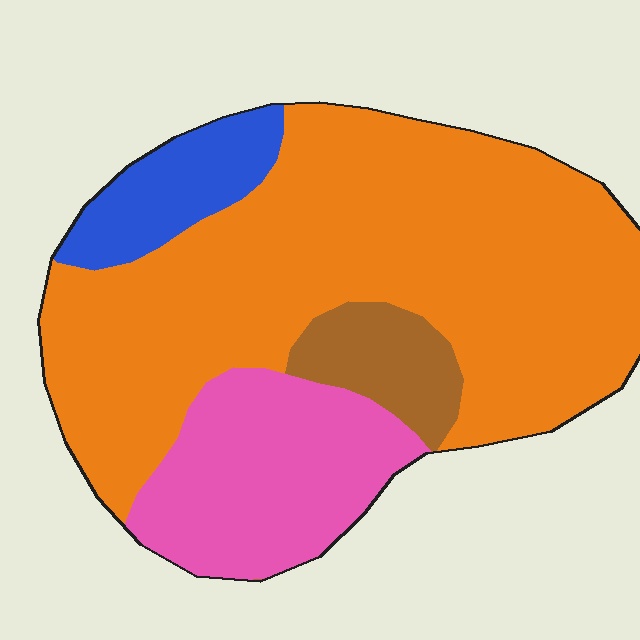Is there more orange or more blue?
Orange.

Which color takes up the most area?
Orange, at roughly 65%.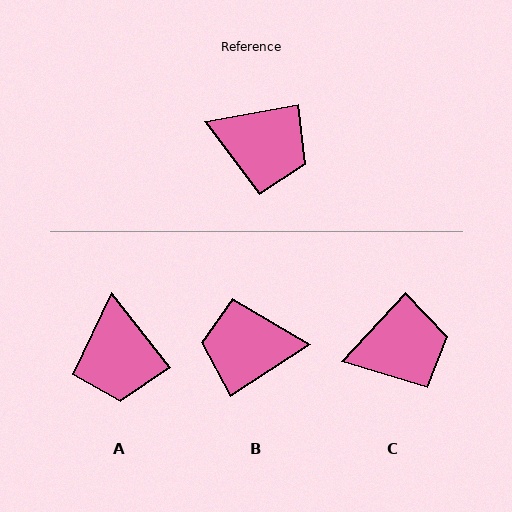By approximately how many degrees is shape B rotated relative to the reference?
Approximately 158 degrees clockwise.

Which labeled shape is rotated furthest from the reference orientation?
B, about 158 degrees away.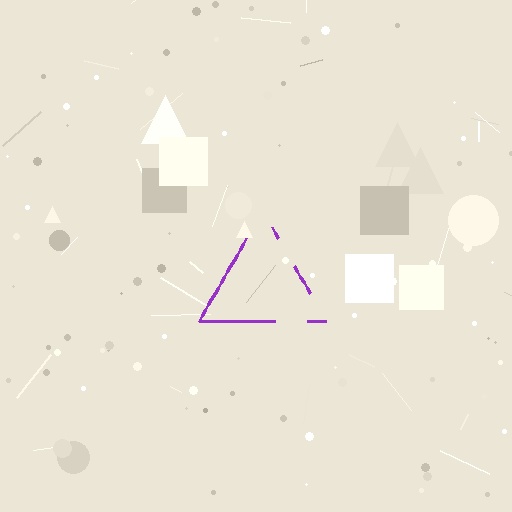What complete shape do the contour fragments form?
The contour fragments form a triangle.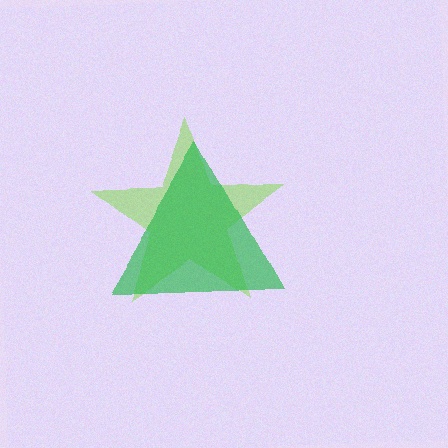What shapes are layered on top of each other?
The layered shapes are: a lime star, a green triangle.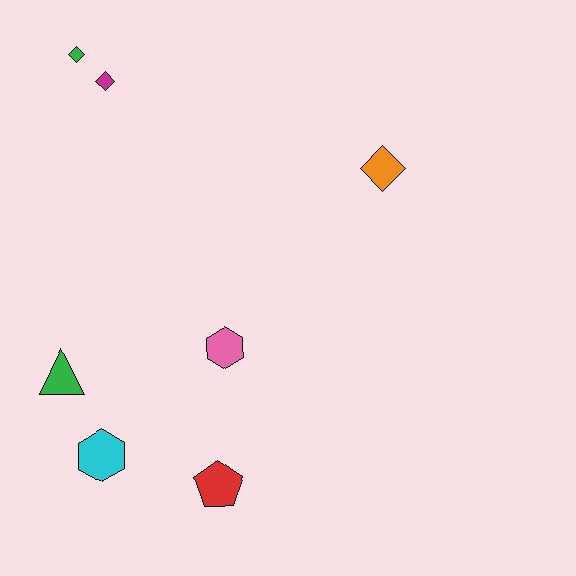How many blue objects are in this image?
There are no blue objects.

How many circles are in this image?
There are no circles.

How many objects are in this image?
There are 7 objects.